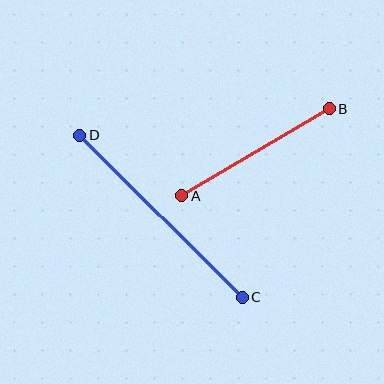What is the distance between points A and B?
The distance is approximately 171 pixels.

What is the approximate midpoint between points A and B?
The midpoint is at approximately (256, 152) pixels.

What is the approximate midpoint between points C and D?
The midpoint is at approximately (161, 216) pixels.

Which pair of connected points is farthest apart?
Points C and D are farthest apart.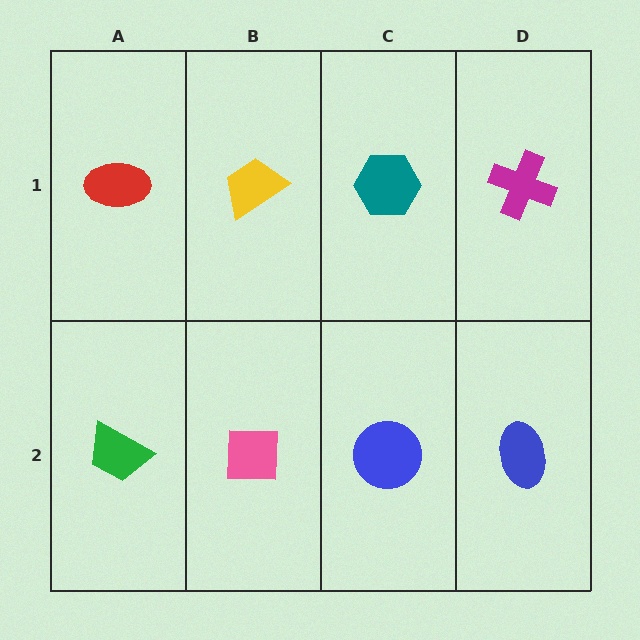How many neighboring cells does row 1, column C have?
3.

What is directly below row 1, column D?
A blue ellipse.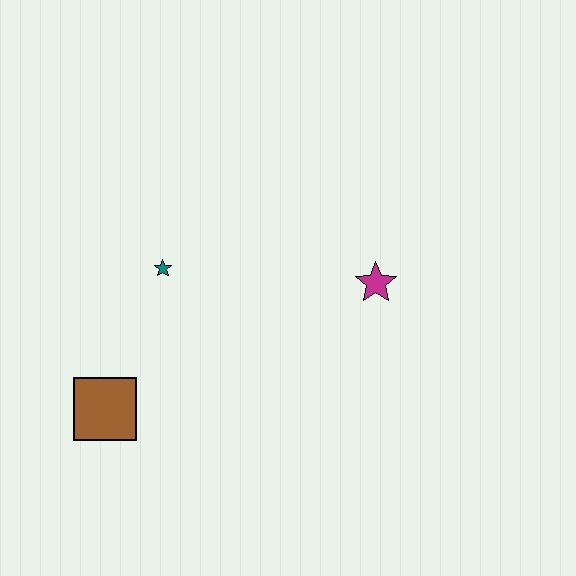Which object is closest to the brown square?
The teal star is closest to the brown square.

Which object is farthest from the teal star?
The magenta star is farthest from the teal star.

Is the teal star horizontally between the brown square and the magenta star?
Yes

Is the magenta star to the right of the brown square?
Yes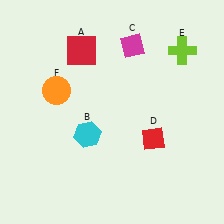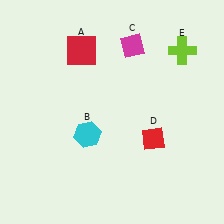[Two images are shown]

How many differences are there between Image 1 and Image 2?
There is 1 difference between the two images.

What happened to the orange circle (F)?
The orange circle (F) was removed in Image 2. It was in the top-left area of Image 1.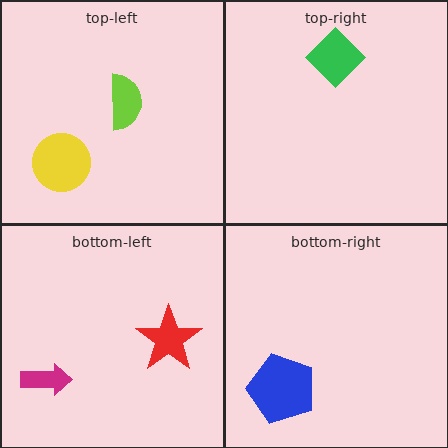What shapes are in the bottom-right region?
The blue pentagon.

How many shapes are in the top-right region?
1.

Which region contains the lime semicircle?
The top-left region.